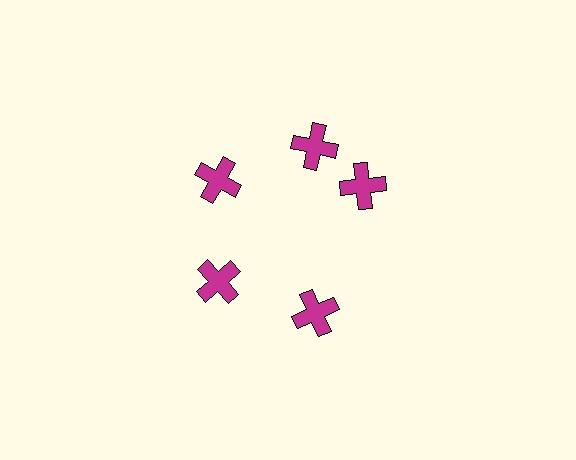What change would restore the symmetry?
The symmetry would be restored by rotating it back into even spacing with its neighbors so that all 5 crosses sit at equal angles and equal distance from the center.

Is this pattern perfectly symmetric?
No. The 5 magenta crosses are arranged in a ring, but one element near the 3 o'clock position is rotated out of alignment along the ring, breaking the 5-fold rotational symmetry.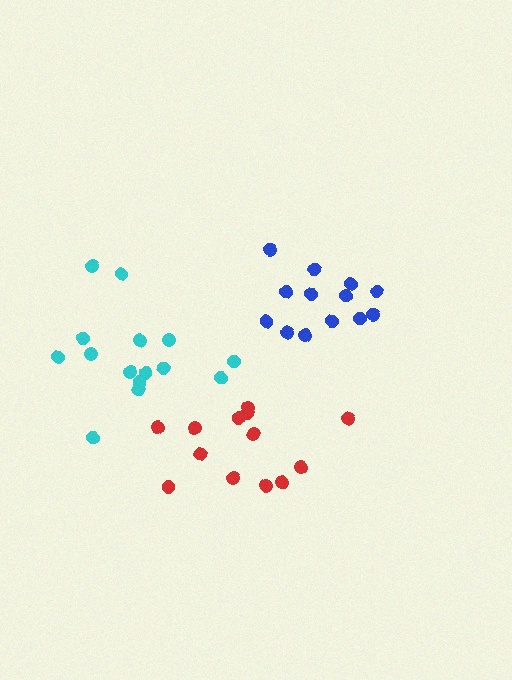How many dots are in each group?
Group 1: 13 dots, Group 2: 13 dots, Group 3: 15 dots (41 total).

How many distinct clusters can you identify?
There are 3 distinct clusters.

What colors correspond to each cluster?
The clusters are colored: red, blue, cyan.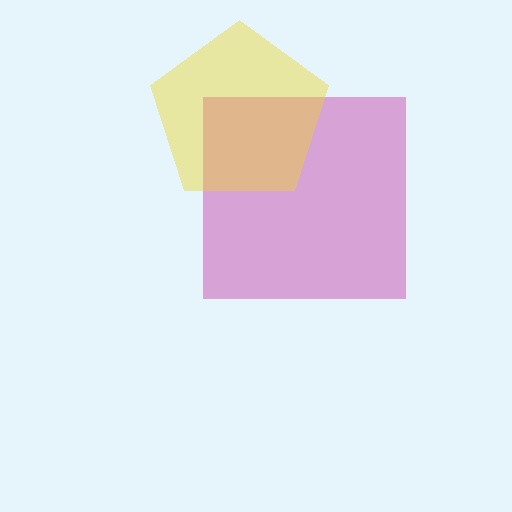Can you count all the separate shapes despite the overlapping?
Yes, there are 2 separate shapes.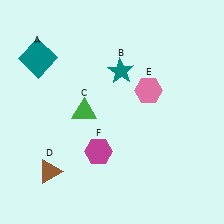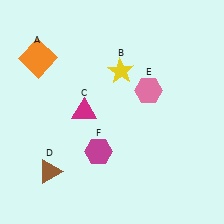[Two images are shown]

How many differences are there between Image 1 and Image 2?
There are 3 differences between the two images.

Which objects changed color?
A changed from teal to orange. B changed from teal to yellow. C changed from green to magenta.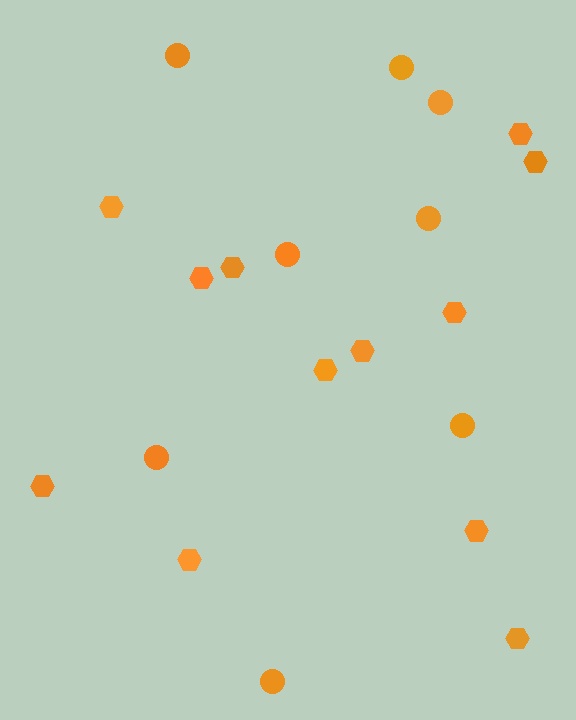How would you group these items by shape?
There are 2 groups: one group of hexagons (12) and one group of circles (8).